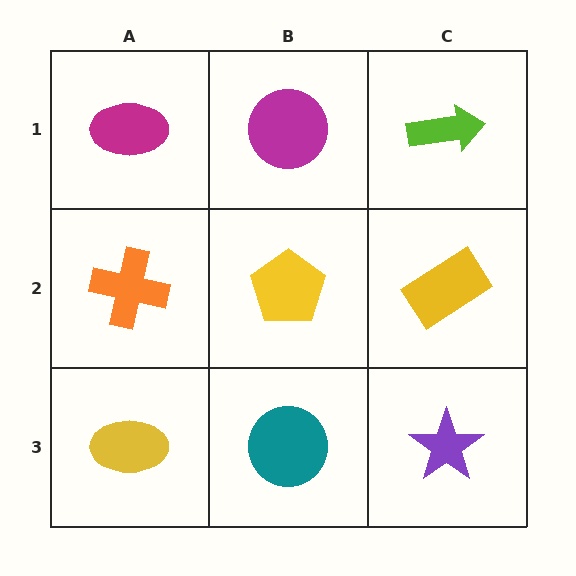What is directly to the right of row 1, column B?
A lime arrow.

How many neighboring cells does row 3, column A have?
2.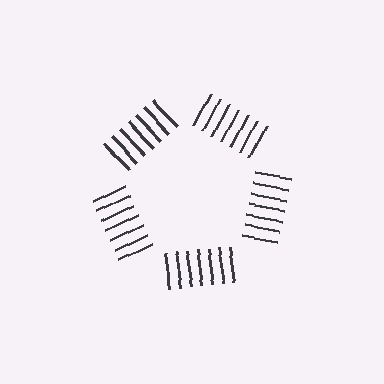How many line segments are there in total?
35 — 7 along each of the 5 edges.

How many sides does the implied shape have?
5 sides — the line-ends trace a pentagon.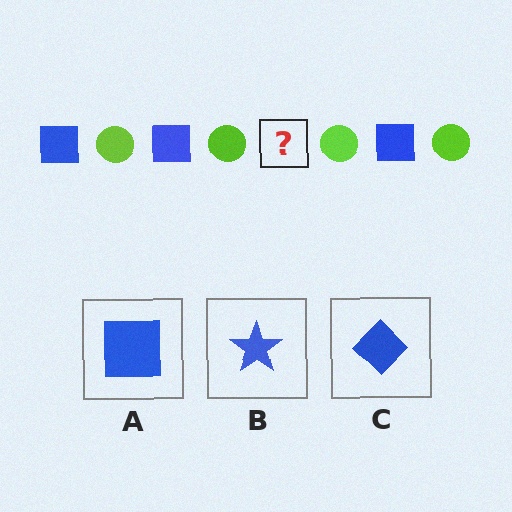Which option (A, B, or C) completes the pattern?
A.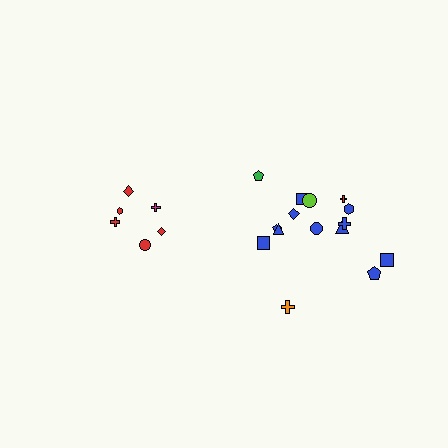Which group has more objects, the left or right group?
The right group.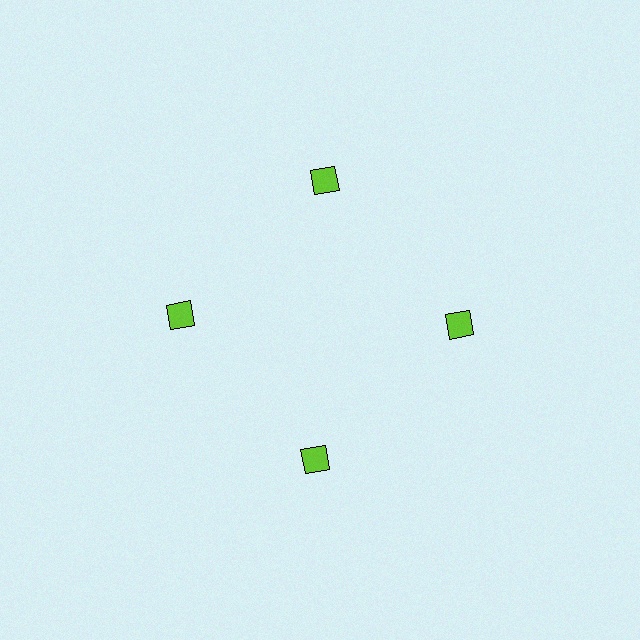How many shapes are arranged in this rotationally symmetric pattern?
There are 4 shapes, arranged in 4 groups of 1.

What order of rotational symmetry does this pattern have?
This pattern has 4-fold rotational symmetry.